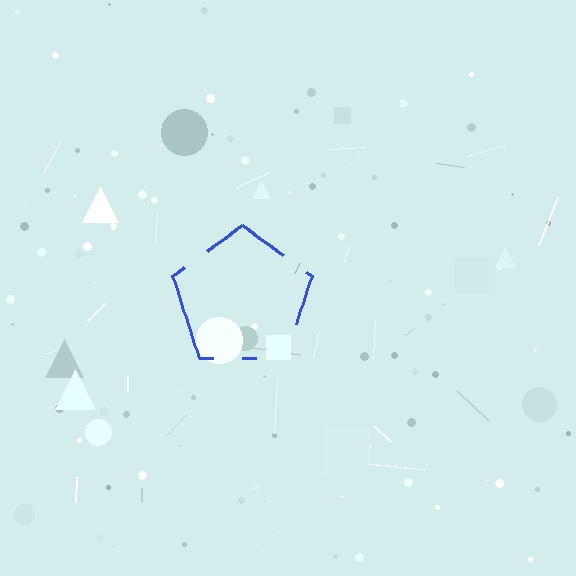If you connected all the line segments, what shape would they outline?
They would outline a pentagon.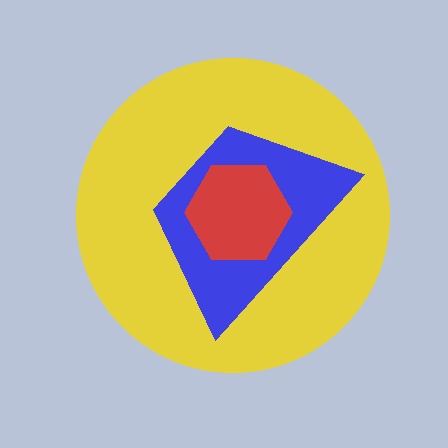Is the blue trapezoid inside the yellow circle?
Yes.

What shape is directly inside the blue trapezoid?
The red hexagon.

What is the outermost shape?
The yellow circle.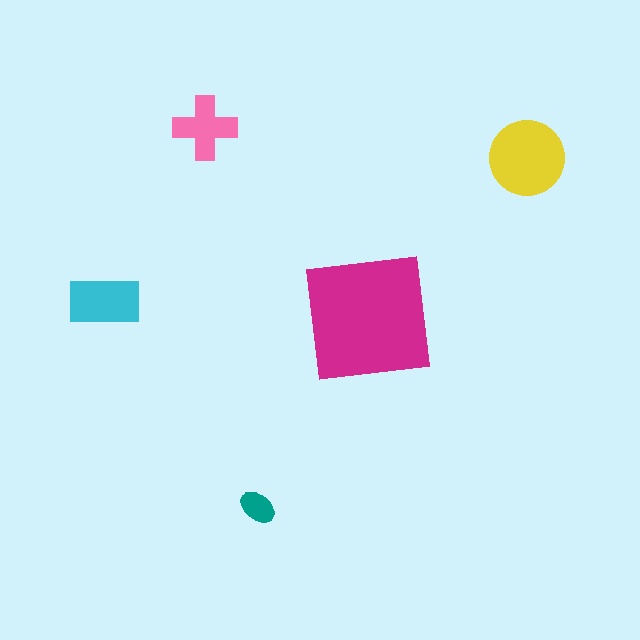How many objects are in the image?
There are 5 objects in the image.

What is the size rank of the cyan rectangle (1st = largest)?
3rd.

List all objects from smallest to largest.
The teal ellipse, the pink cross, the cyan rectangle, the yellow circle, the magenta square.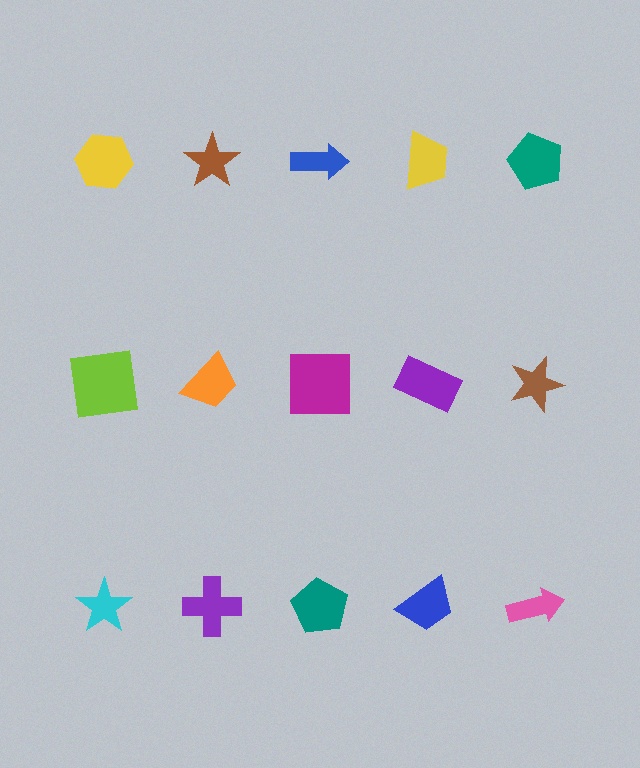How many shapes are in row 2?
5 shapes.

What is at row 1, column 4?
A yellow trapezoid.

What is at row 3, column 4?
A blue trapezoid.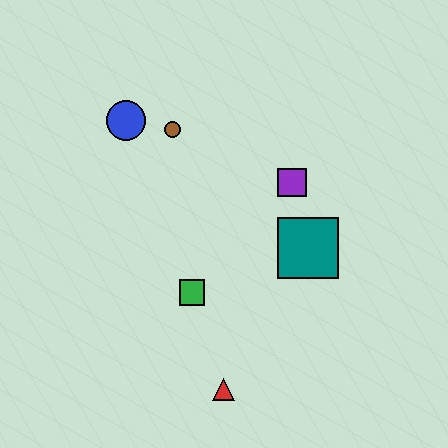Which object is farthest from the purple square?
The red triangle is farthest from the purple square.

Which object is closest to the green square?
The red triangle is closest to the green square.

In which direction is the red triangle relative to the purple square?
The red triangle is below the purple square.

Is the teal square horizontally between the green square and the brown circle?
No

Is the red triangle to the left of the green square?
No